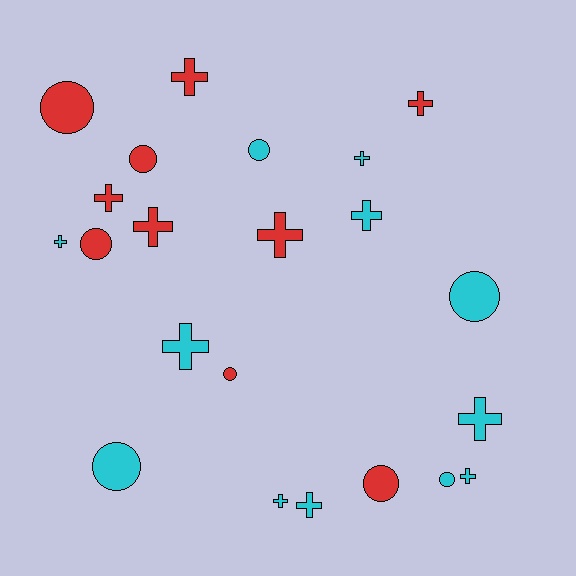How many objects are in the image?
There are 22 objects.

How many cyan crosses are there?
There are 8 cyan crosses.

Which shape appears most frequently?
Cross, with 13 objects.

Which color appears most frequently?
Cyan, with 12 objects.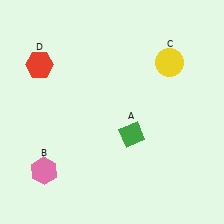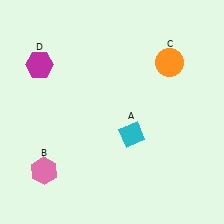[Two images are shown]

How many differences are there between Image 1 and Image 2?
There are 3 differences between the two images.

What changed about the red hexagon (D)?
In Image 1, D is red. In Image 2, it changed to magenta.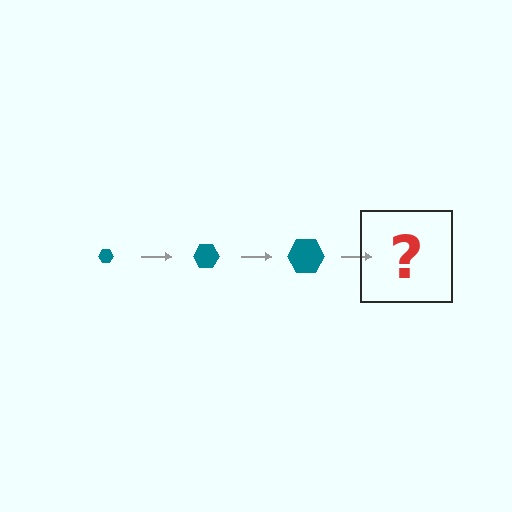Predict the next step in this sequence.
The next step is a teal hexagon, larger than the previous one.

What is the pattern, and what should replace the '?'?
The pattern is that the hexagon gets progressively larger each step. The '?' should be a teal hexagon, larger than the previous one.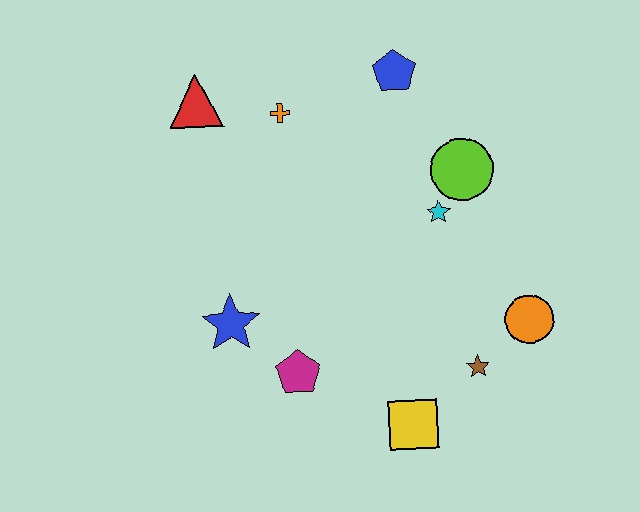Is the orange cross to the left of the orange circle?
Yes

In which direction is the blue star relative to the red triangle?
The blue star is below the red triangle.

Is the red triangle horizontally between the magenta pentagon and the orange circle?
No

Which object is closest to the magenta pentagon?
The blue star is closest to the magenta pentagon.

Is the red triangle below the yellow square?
No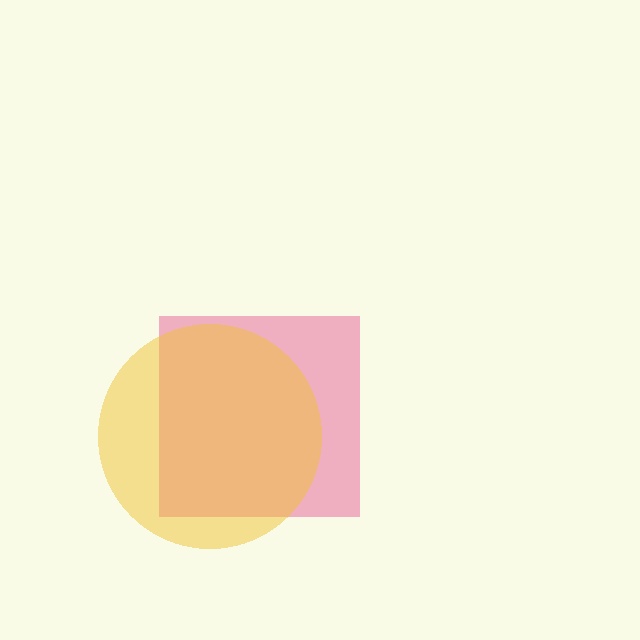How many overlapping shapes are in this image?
There are 2 overlapping shapes in the image.